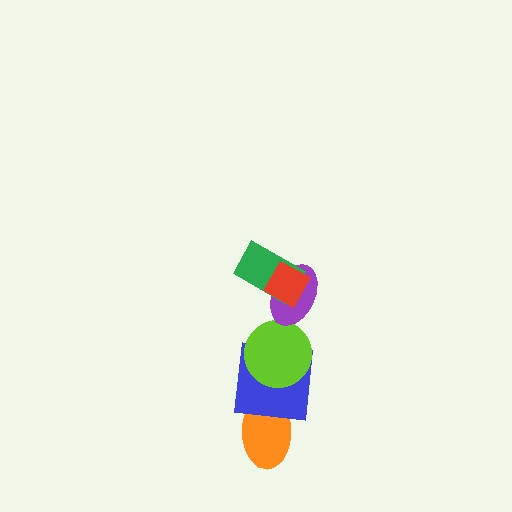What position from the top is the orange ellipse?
The orange ellipse is 6th from the top.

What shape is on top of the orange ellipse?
The blue square is on top of the orange ellipse.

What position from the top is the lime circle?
The lime circle is 4th from the top.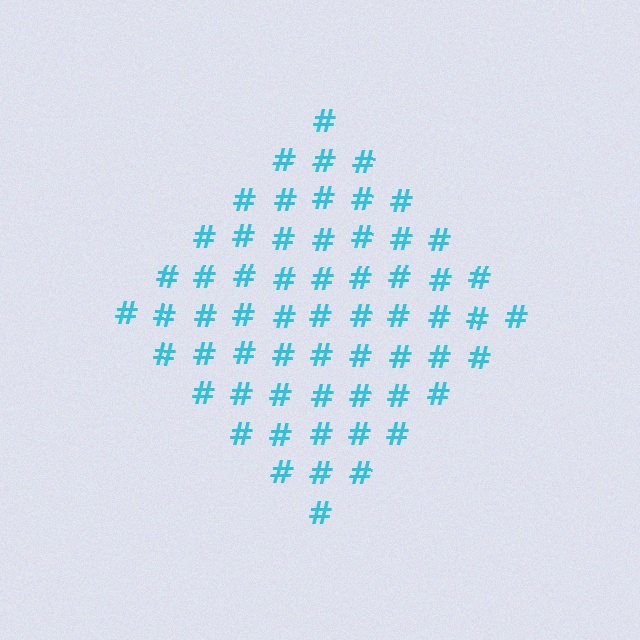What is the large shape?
The large shape is a diamond.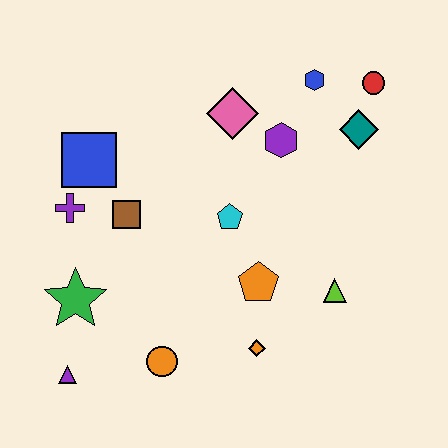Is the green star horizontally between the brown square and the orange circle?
No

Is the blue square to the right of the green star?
Yes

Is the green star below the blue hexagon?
Yes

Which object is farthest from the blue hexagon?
The purple triangle is farthest from the blue hexagon.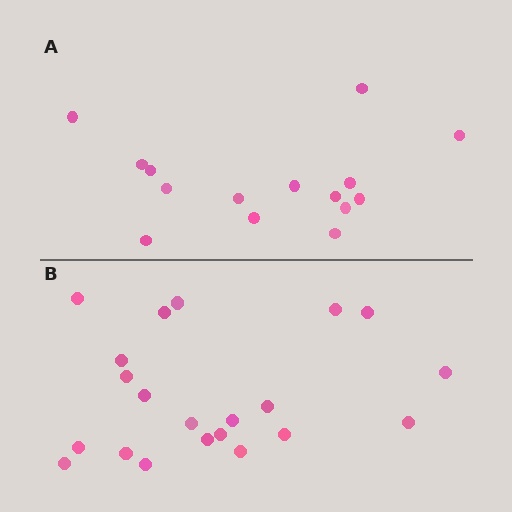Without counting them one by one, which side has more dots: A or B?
Region B (the bottom region) has more dots.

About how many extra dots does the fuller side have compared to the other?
Region B has about 6 more dots than region A.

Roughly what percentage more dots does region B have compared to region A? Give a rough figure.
About 40% more.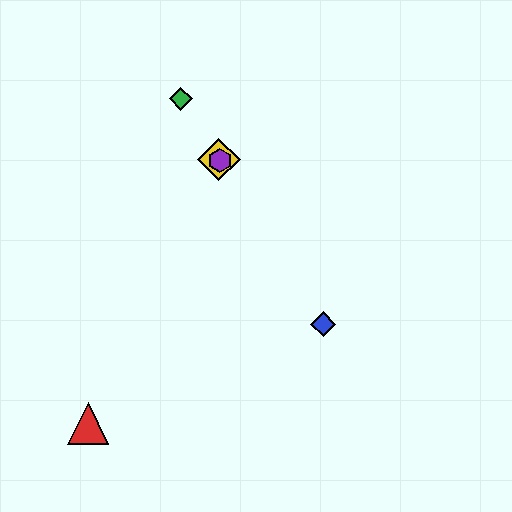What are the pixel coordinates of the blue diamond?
The blue diamond is at (323, 324).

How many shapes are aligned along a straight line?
4 shapes (the blue diamond, the green diamond, the yellow diamond, the purple hexagon) are aligned along a straight line.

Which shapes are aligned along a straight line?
The blue diamond, the green diamond, the yellow diamond, the purple hexagon are aligned along a straight line.